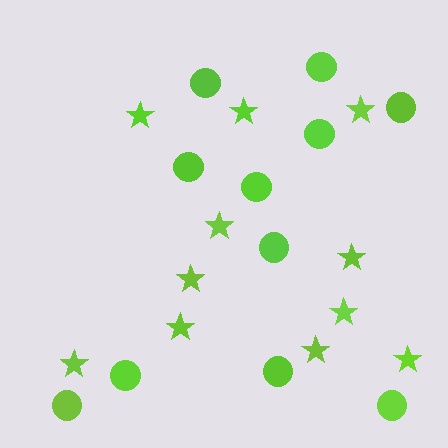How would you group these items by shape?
There are 2 groups: one group of stars (11) and one group of circles (11).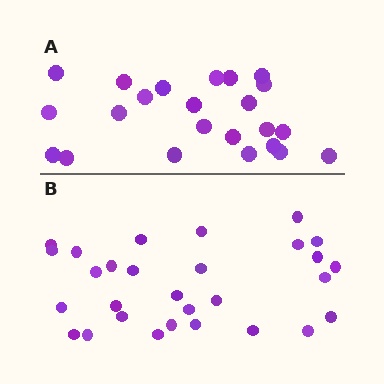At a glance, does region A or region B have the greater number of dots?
Region B (the bottom region) has more dots.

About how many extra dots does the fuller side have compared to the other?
Region B has about 6 more dots than region A.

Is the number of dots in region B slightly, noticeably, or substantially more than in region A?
Region B has noticeably more, but not dramatically so. The ratio is roughly 1.3 to 1.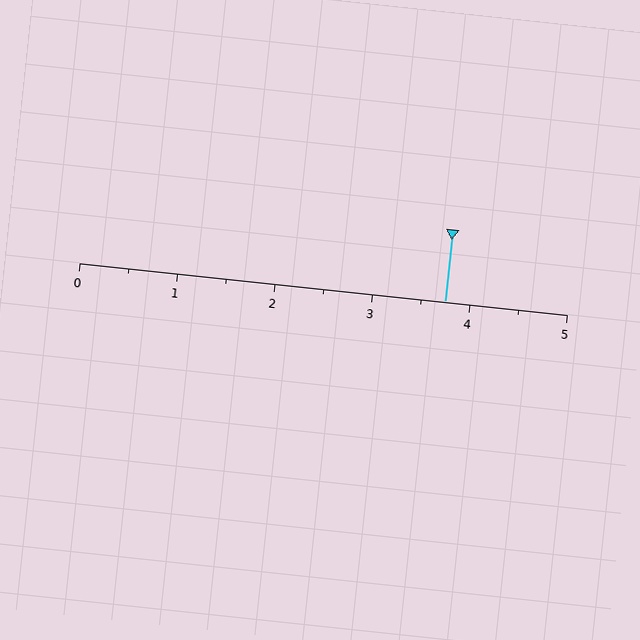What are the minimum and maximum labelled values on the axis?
The axis runs from 0 to 5.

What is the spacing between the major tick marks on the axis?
The major ticks are spaced 1 apart.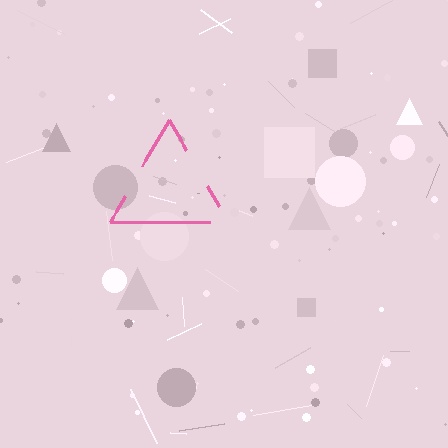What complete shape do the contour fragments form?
The contour fragments form a triangle.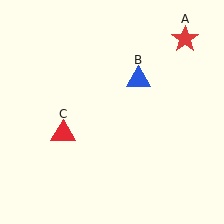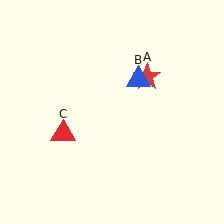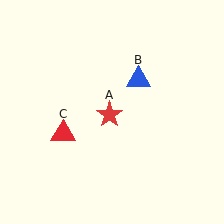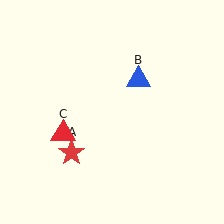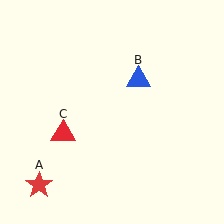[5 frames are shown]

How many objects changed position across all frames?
1 object changed position: red star (object A).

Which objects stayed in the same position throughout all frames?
Blue triangle (object B) and red triangle (object C) remained stationary.